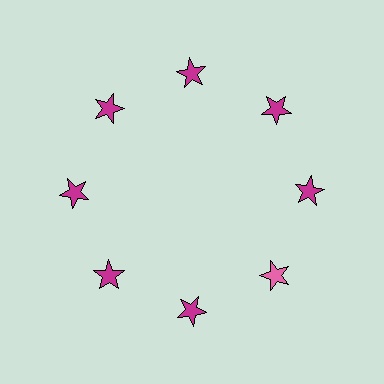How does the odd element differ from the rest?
It has a different color: pink instead of magenta.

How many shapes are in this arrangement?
There are 8 shapes arranged in a ring pattern.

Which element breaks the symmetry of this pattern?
The pink star at roughly the 4 o'clock position breaks the symmetry. All other shapes are magenta stars.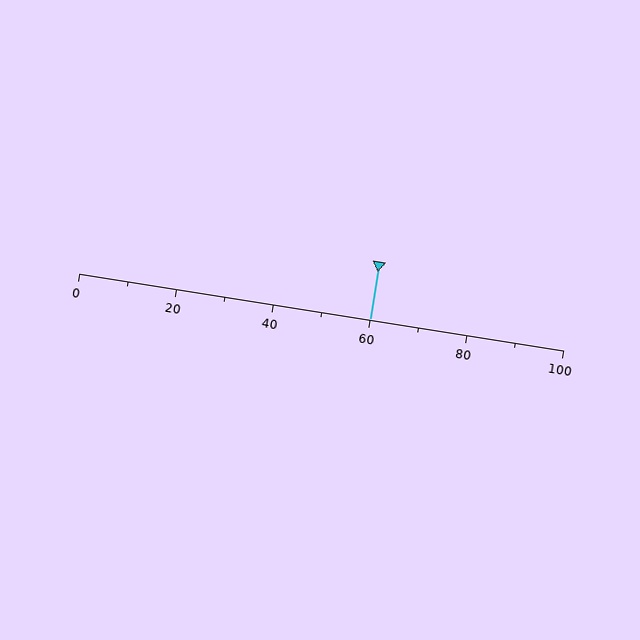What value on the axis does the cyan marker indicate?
The marker indicates approximately 60.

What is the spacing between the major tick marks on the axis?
The major ticks are spaced 20 apart.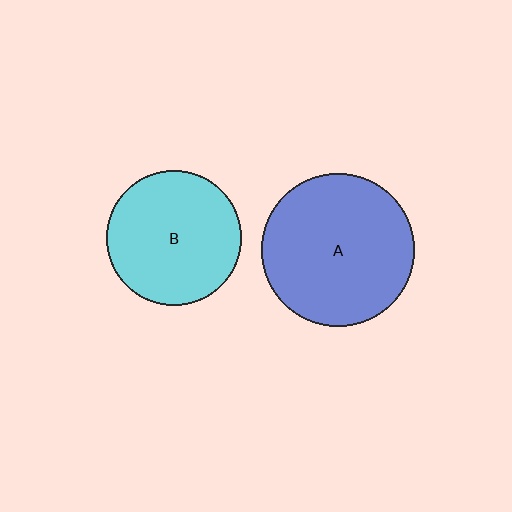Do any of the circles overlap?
No, none of the circles overlap.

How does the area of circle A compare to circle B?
Approximately 1.3 times.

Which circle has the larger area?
Circle A (blue).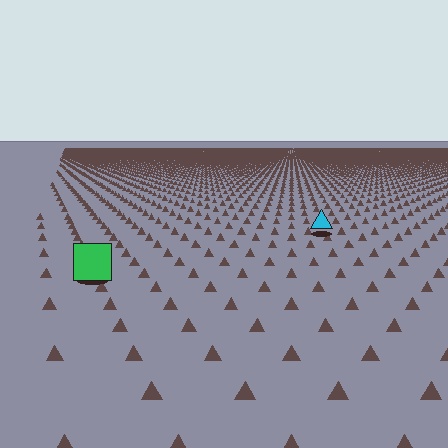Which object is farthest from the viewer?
The cyan triangle is farthest from the viewer. It appears smaller and the ground texture around it is denser.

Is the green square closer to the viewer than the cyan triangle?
Yes. The green square is closer — you can tell from the texture gradient: the ground texture is coarser near it.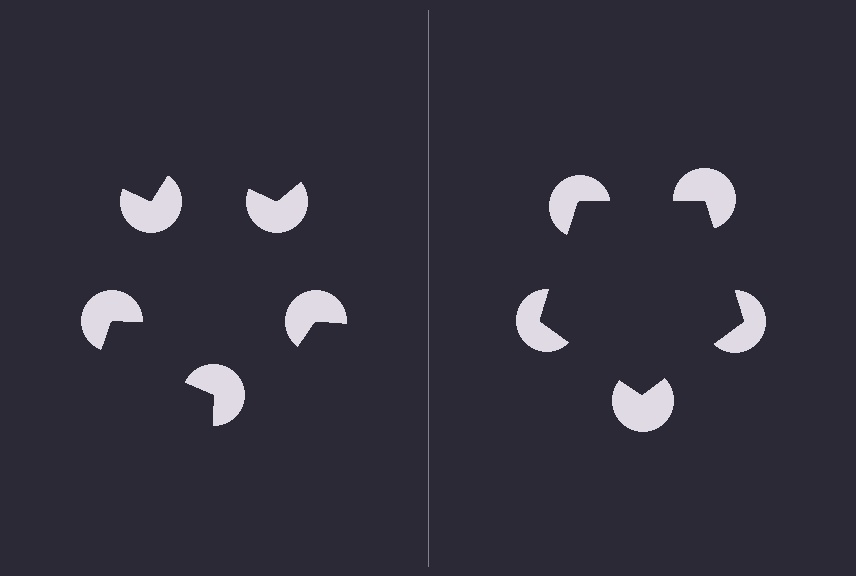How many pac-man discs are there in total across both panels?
10 — 5 on each side.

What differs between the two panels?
The pac-man discs are positioned identically on both sides; only the wedge orientations differ. On the right they align to a pentagon; on the left they are misaligned.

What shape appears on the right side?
An illusory pentagon.